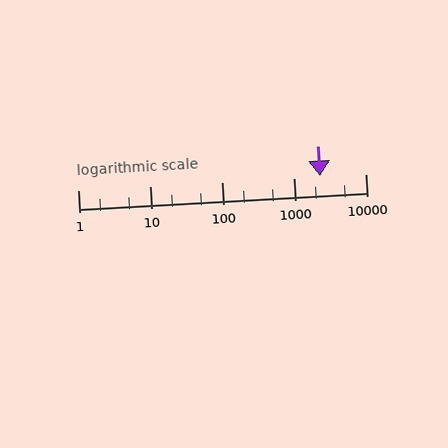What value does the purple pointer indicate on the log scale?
The pointer indicates approximately 2300.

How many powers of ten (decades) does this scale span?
The scale spans 4 decades, from 1 to 10000.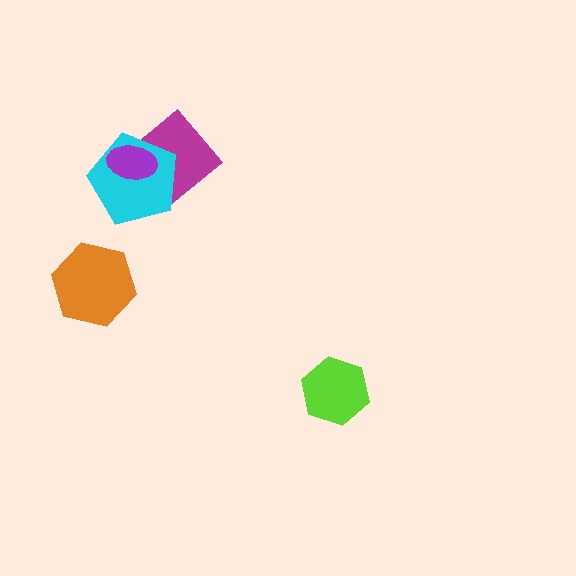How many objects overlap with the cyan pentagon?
2 objects overlap with the cyan pentagon.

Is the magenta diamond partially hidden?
Yes, it is partially covered by another shape.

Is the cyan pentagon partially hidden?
Yes, it is partially covered by another shape.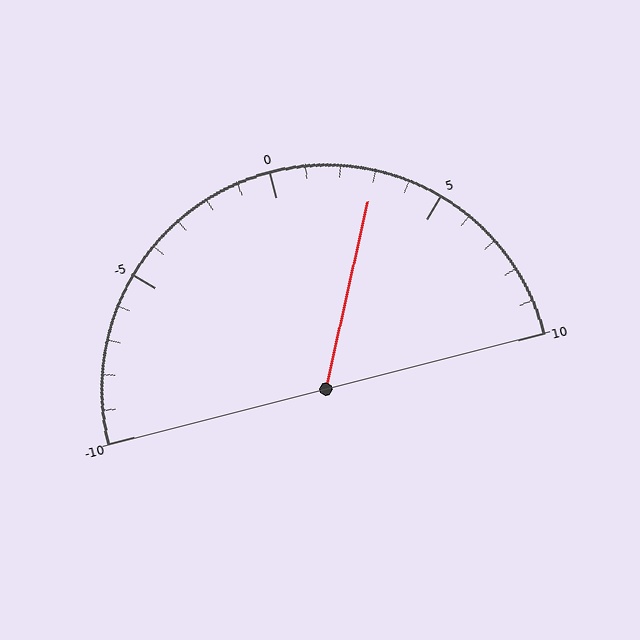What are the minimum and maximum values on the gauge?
The gauge ranges from -10 to 10.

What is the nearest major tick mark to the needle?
The nearest major tick mark is 5.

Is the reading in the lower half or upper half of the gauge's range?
The reading is in the upper half of the range (-10 to 10).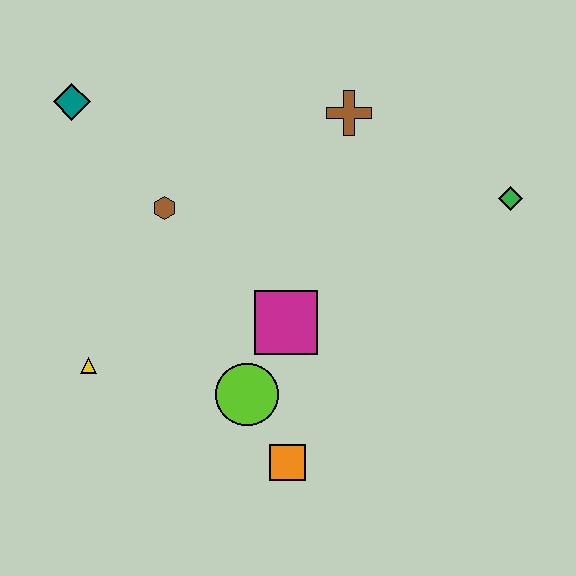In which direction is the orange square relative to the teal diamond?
The orange square is below the teal diamond.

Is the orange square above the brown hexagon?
No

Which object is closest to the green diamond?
The brown cross is closest to the green diamond.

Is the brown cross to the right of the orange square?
Yes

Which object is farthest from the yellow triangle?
The green diamond is farthest from the yellow triangle.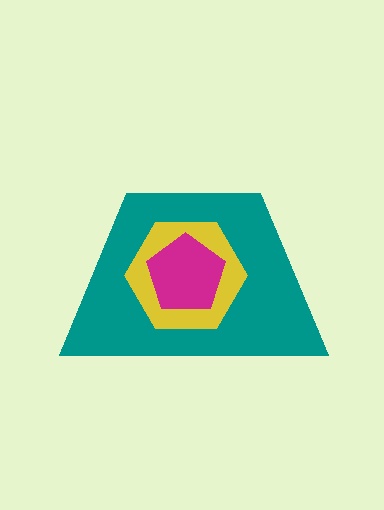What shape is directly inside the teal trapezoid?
The yellow hexagon.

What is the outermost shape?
The teal trapezoid.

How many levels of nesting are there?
3.